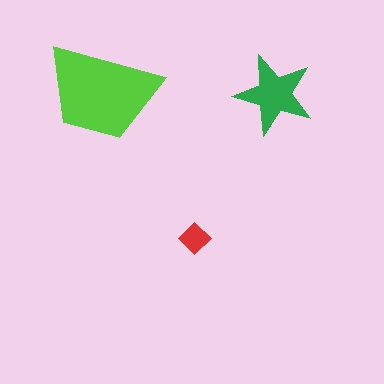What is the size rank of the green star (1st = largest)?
2nd.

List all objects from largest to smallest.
The lime trapezoid, the green star, the red diamond.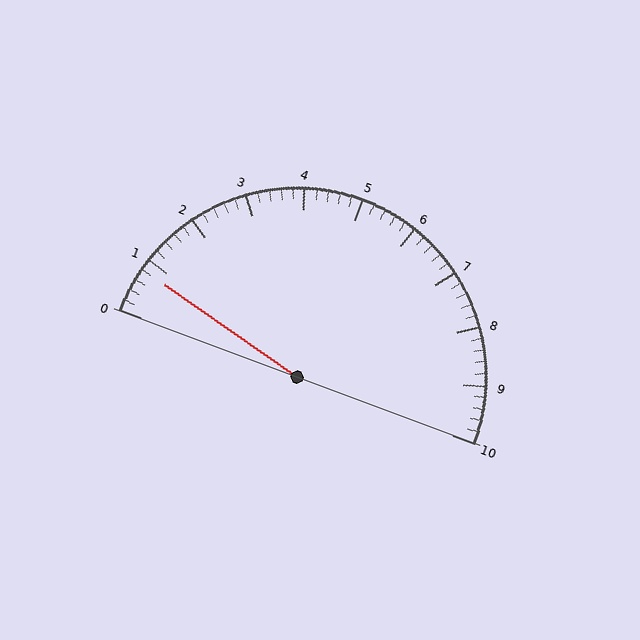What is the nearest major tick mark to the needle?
The nearest major tick mark is 1.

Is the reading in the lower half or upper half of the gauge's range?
The reading is in the lower half of the range (0 to 10).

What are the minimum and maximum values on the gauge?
The gauge ranges from 0 to 10.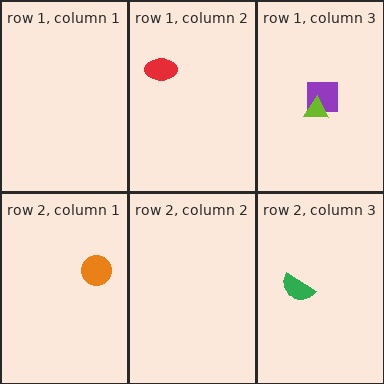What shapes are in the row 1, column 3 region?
The purple square, the lime triangle.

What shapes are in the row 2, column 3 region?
The green semicircle.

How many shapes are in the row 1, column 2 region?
1.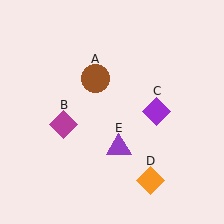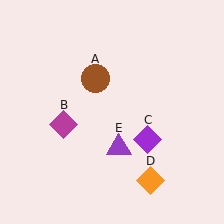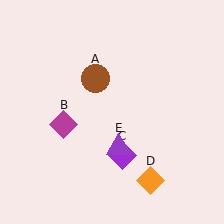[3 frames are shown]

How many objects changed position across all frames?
1 object changed position: purple diamond (object C).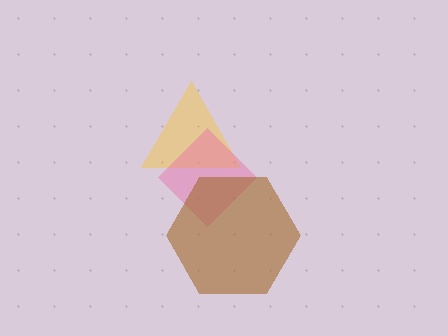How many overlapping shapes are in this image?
There are 3 overlapping shapes in the image.